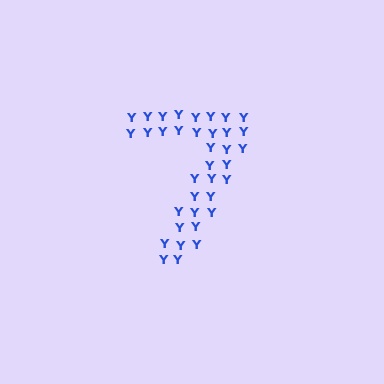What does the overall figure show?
The overall figure shows the digit 7.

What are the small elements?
The small elements are letter Y's.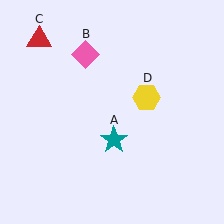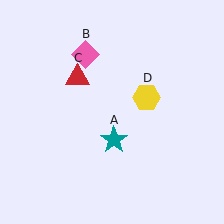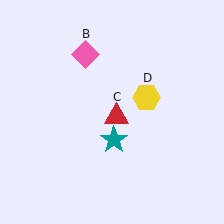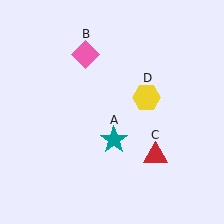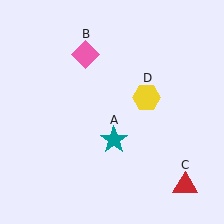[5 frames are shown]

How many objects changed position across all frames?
1 object changed position: red triangle (object C).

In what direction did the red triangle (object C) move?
The red triangle (object C) moved down and to the right.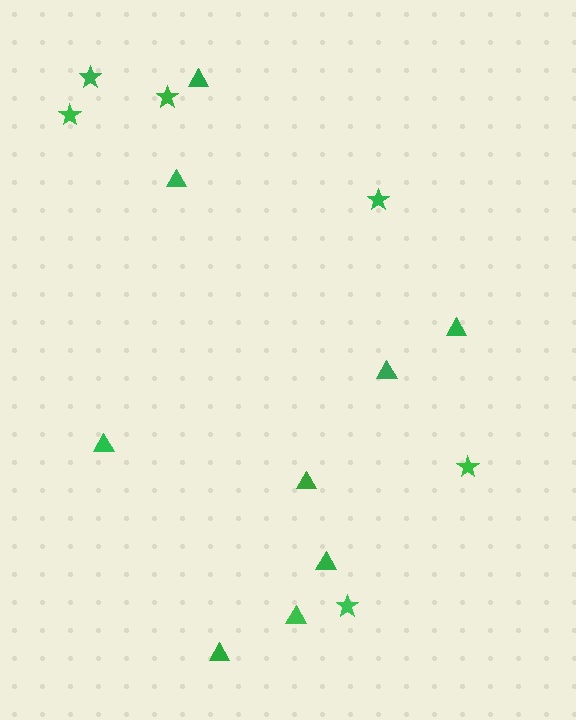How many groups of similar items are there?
There are 2 groups: one group of stars (6) and one group of triangles (9).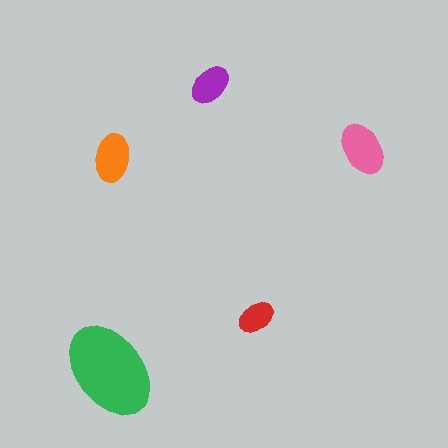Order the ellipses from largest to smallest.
the green one, the pink one, the orange one, the purple one, the red one.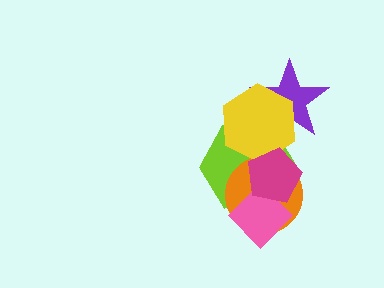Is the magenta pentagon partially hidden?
No, no other shape covers it.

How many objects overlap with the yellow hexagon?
3 objects overlap with the yellow hexagon.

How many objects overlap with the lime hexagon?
5 objects overlap with the lime hexagon.